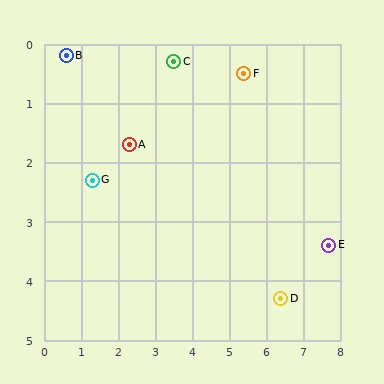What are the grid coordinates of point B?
Point B is at approximately (0.6, 0.2).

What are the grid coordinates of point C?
Point C is at approximately (3.5, 0.3).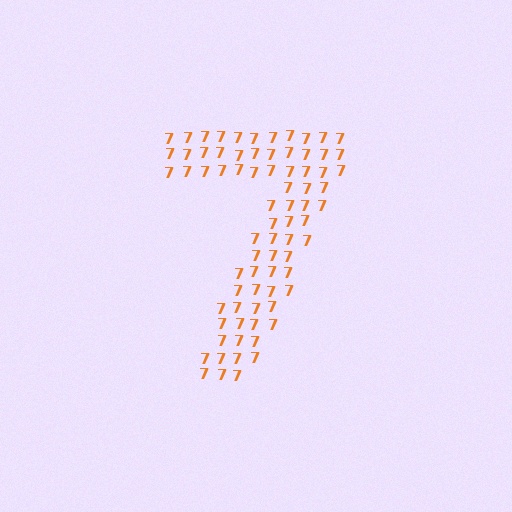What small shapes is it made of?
It is made of small digit 7's.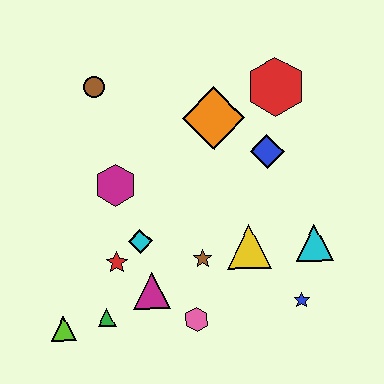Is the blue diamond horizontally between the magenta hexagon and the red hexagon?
Yes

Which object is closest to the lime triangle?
The green triangle is closest to the lime triangle.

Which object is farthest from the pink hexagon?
The brown circle is farthest from the pink hexagon.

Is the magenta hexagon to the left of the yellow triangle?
Yes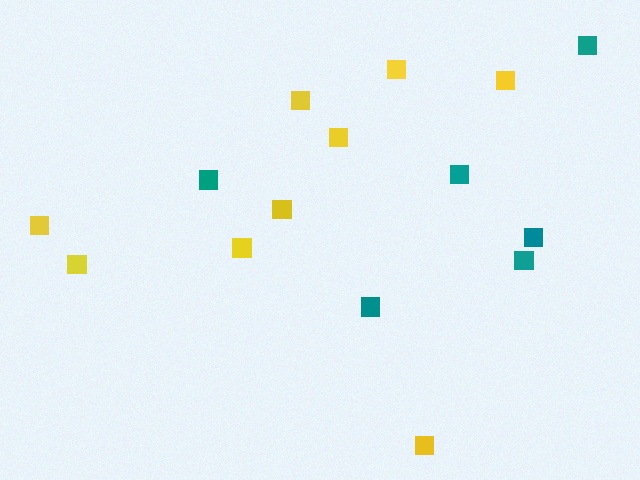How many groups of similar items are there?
There are 2 groups: one group of yellow squares (9) and one group of teal squares (6).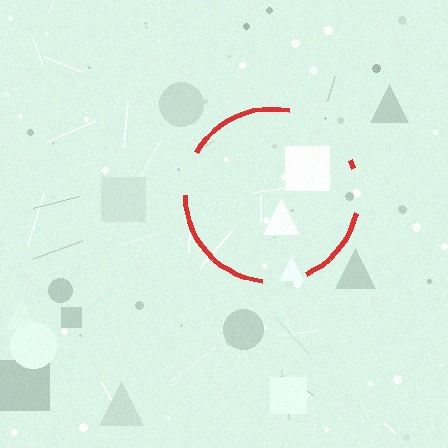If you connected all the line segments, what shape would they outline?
They would outline a circle.